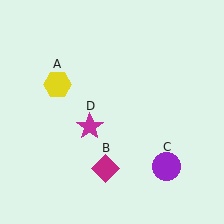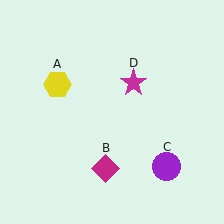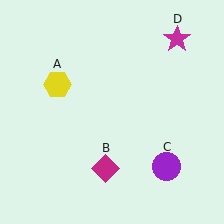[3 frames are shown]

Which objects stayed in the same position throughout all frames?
Yellow hexagon (object A) and magenta diamond (object B) and purple circle (object C) remained stationary.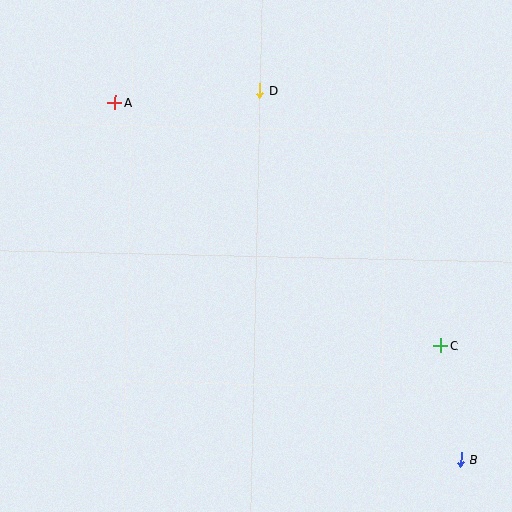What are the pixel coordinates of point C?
Point C is at (441, 346).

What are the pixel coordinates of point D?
Point D is at (260, 91).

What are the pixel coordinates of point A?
Point A is at (115, 103).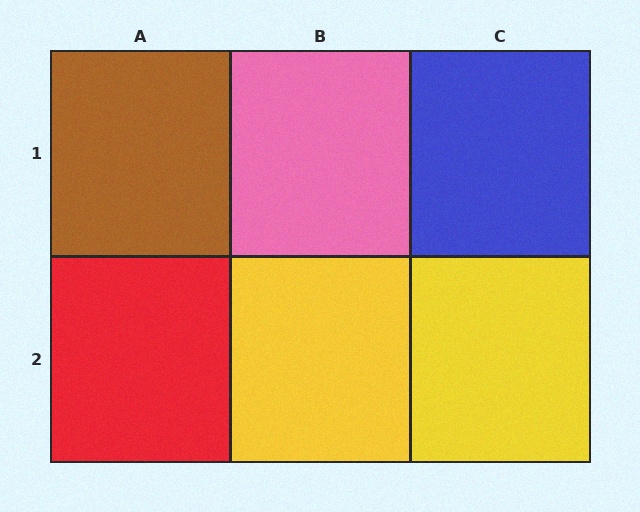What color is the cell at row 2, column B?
Yellow.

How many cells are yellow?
2 cells are yellow.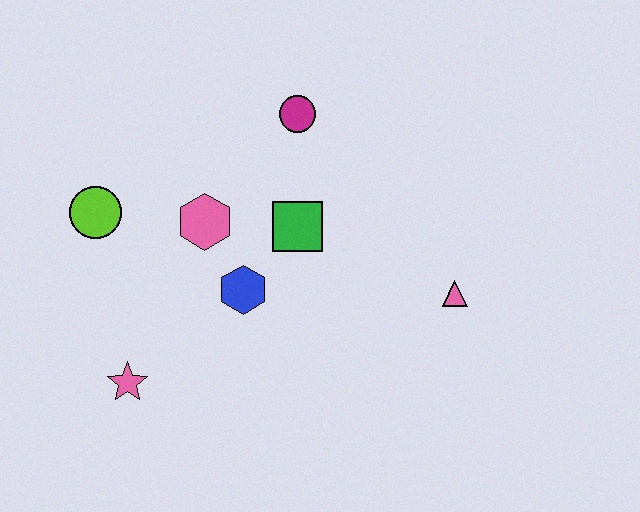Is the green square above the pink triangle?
Yes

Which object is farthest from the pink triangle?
The lime circle is farthest from the pink triangle.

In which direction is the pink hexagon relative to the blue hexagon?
The pink hexagon is above the blue hexagon.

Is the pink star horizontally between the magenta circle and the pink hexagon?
No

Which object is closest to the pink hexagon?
The blue hexagon is closest to the pink hexagon.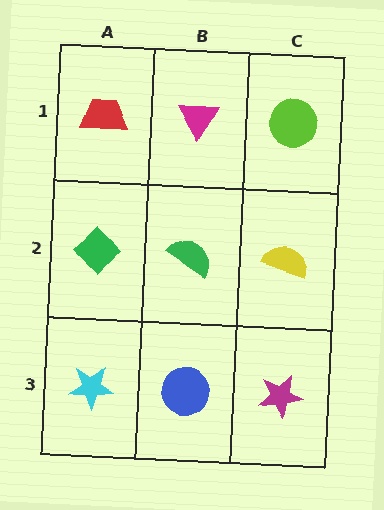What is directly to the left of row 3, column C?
A blue circle.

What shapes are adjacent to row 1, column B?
A green semicircle (row 2, column B), a red trapezoid (row 1, column A), a lime circle (row 1, column C).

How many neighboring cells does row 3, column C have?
2.